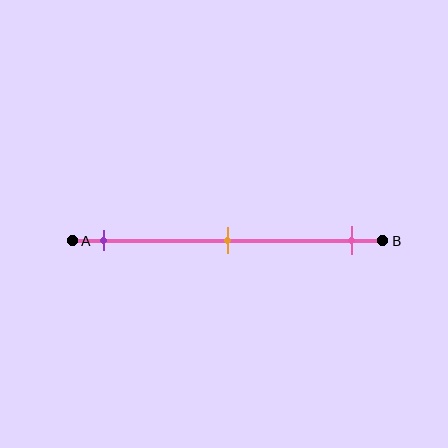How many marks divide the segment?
There are 3 marks dividing the segment.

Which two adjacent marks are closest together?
The purple and orange marks are the closest adjacent pair.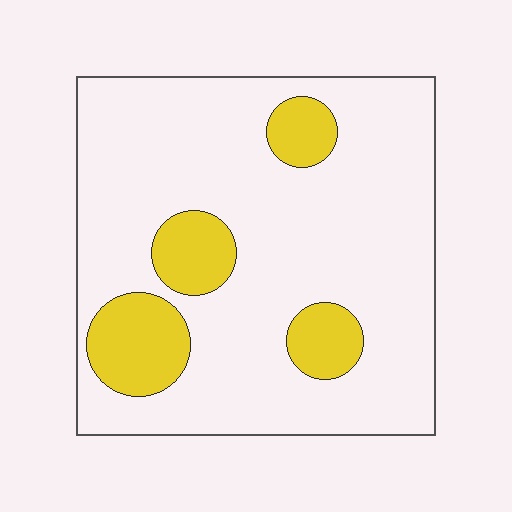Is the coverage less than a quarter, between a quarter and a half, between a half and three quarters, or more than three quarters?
Less than a quarter.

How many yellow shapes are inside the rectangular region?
4.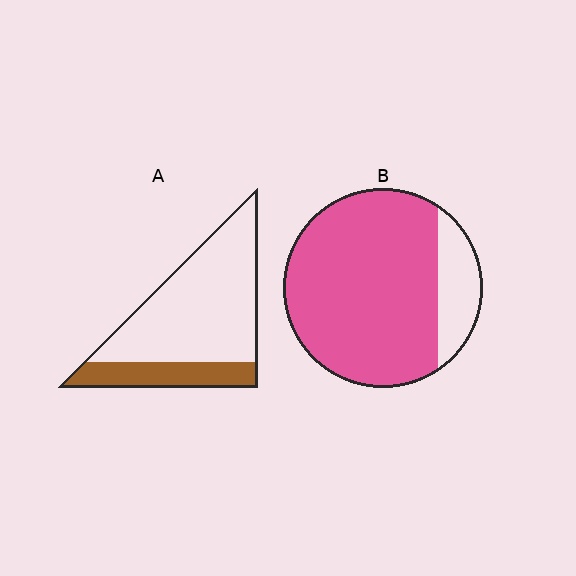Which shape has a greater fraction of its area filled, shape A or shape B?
Shape B.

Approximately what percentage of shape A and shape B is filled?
A is approximately 25% and B is approximately 85%.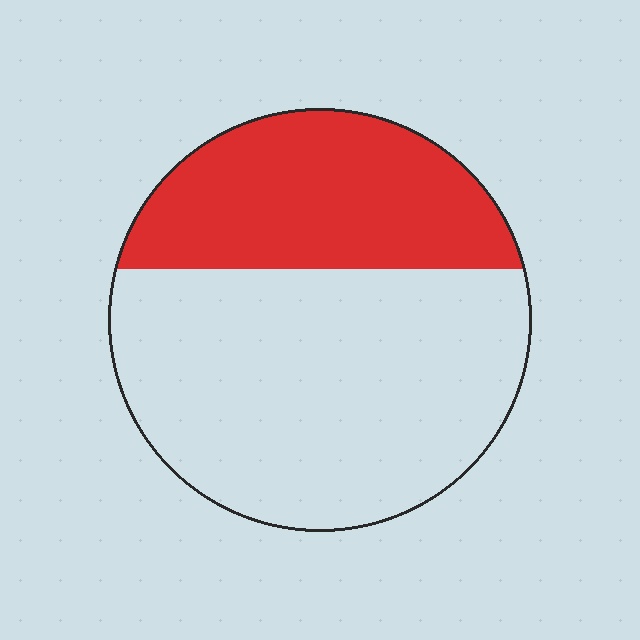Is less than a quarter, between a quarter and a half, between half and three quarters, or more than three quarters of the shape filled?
Between a quarter and a half.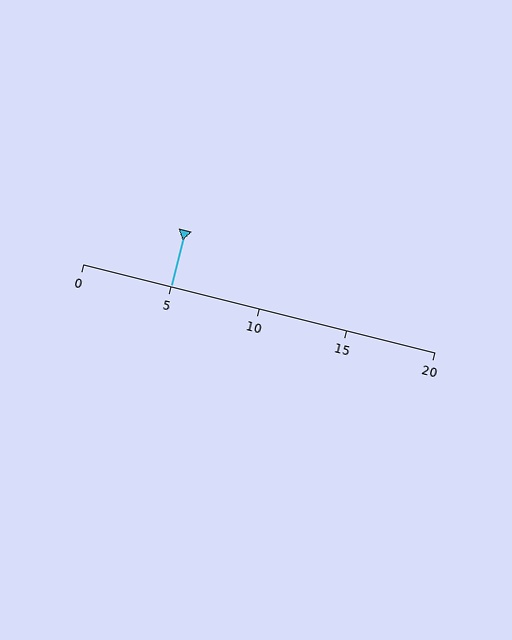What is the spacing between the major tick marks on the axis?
The major ticks are spaced 5 apart.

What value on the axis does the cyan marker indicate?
The marker indicates approximately 5.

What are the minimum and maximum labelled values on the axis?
The axis runs from 0 to 20.